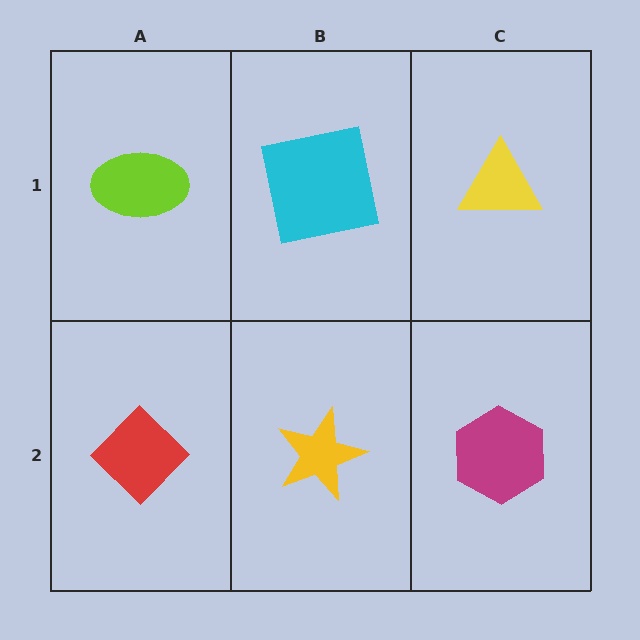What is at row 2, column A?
A red diamond.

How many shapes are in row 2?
3 shapes.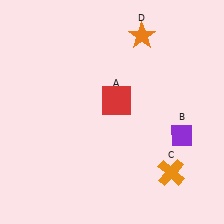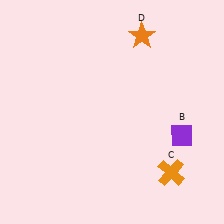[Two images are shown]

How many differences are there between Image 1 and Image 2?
There is 1 difference between the two images.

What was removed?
The red square (A) was removed in Image 2.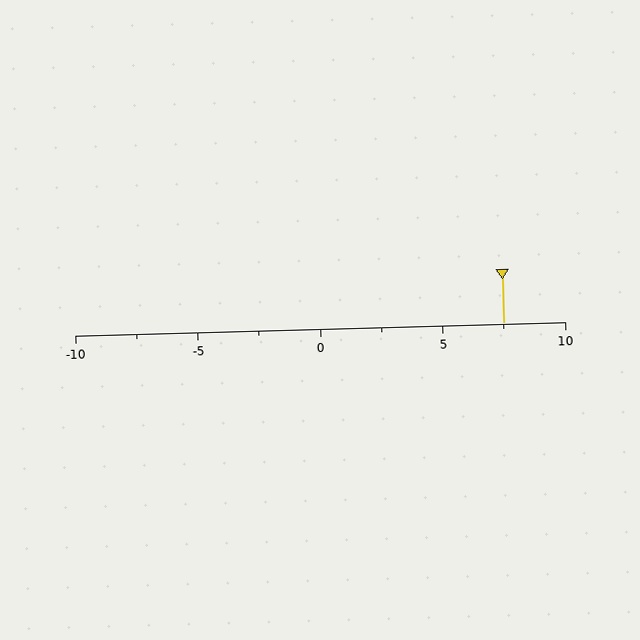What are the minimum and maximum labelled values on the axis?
The axis runs from -10 to 10.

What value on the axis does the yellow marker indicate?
The marker indicates approximately 7.5.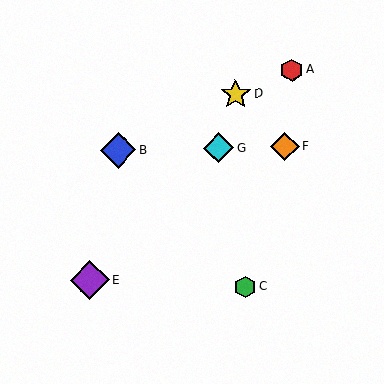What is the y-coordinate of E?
Object E is at y≈280.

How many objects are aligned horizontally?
3 objects (B, F, G) are aligned horizontally.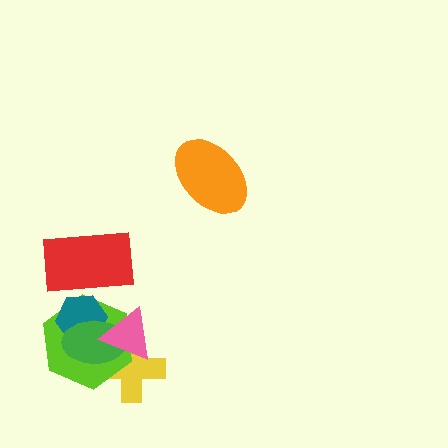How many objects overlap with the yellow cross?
3 objects overlap with the yellow cross.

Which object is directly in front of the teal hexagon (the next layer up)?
The red rectangle is directly in front of the teal hexagon.